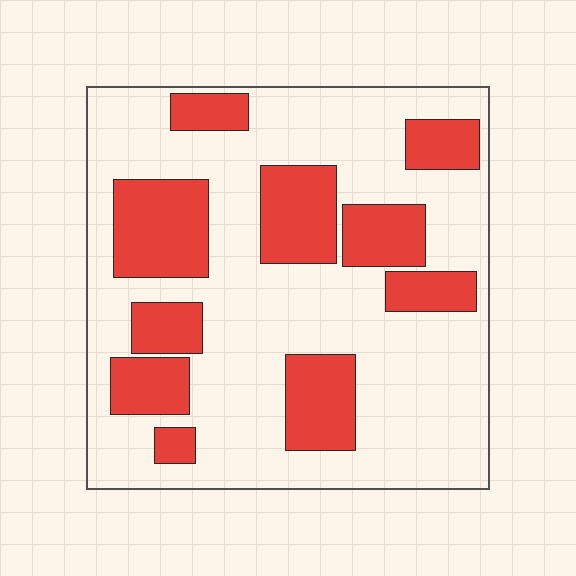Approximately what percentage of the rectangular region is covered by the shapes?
Approximately 30%.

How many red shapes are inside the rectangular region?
10.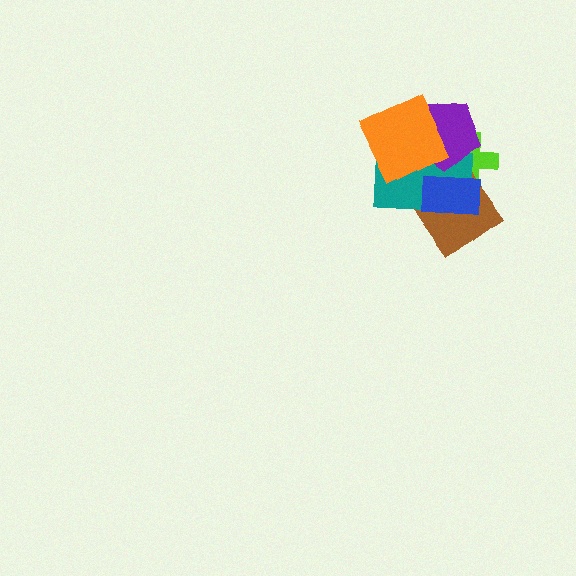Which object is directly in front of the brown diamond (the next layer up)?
The teal rectangle is directly in front of the brown diamond.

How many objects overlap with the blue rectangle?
3 objects overlap with the blue rectangle.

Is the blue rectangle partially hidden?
No, no other shape covers it.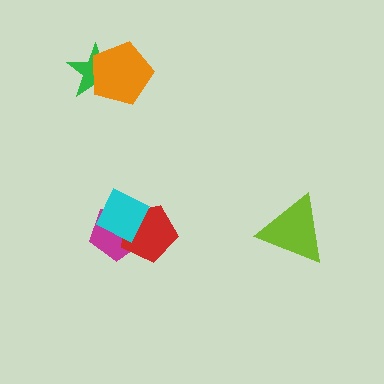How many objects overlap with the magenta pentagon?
2 objects overlap with the magenta pentagon.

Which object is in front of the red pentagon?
The cyan diamond is in front of the red pentagon.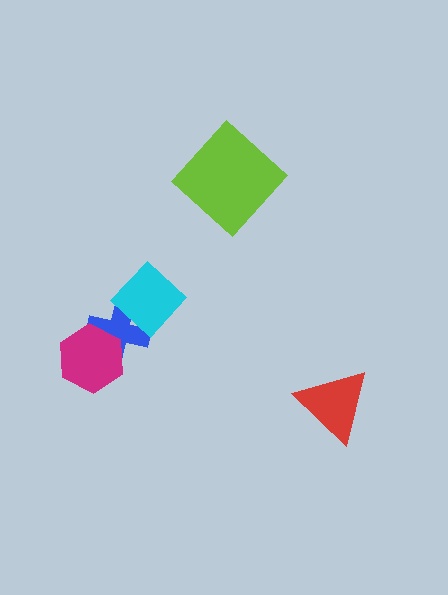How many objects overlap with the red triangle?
0 objects overlap with the red triangle.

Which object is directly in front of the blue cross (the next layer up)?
The magenta hexagon is directly in front of the blue cross.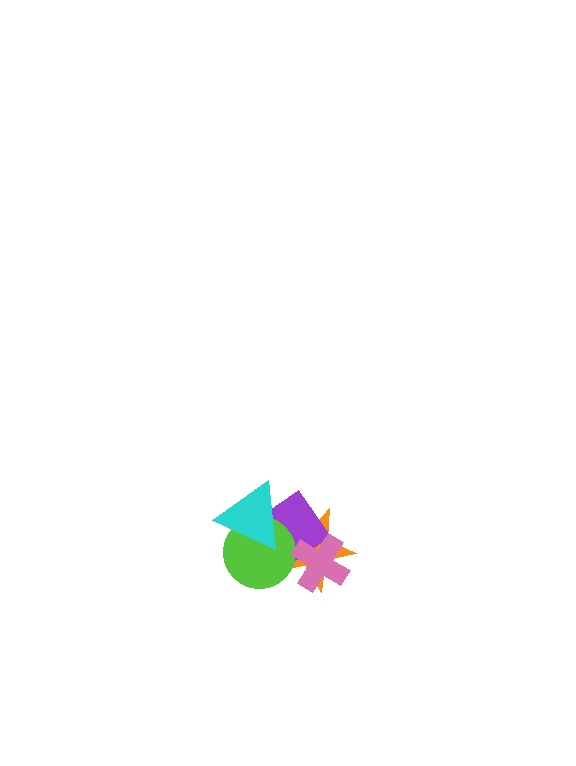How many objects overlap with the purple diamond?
4 objects overlap with the purple diamond.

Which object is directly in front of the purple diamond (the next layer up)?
The lime circle is directly in front of the purple diamond.